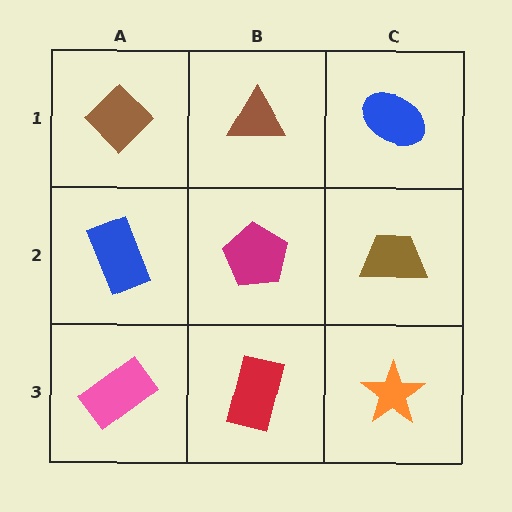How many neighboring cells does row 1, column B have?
3.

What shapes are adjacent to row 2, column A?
A brown diamond (row 1, column A), a pink rectangle (row 3, column A), a magenta pentagon (row 2, column B).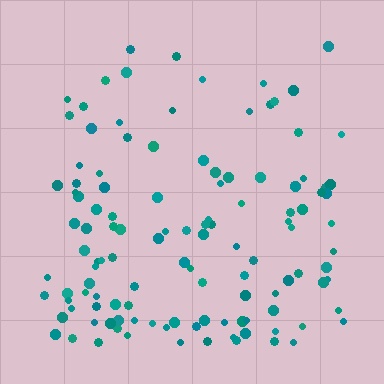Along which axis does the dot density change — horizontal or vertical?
Vertical.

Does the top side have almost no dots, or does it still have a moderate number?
Still a moderate number, just noticeably fewer than the bottom.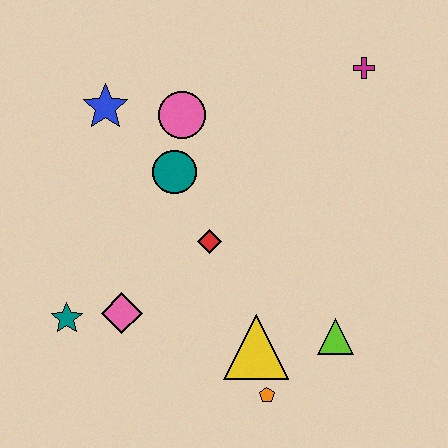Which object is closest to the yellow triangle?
The orange pentagon is closest to the yellow triangle.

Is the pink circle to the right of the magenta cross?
No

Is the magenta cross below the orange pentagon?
No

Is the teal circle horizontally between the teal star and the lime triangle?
Yes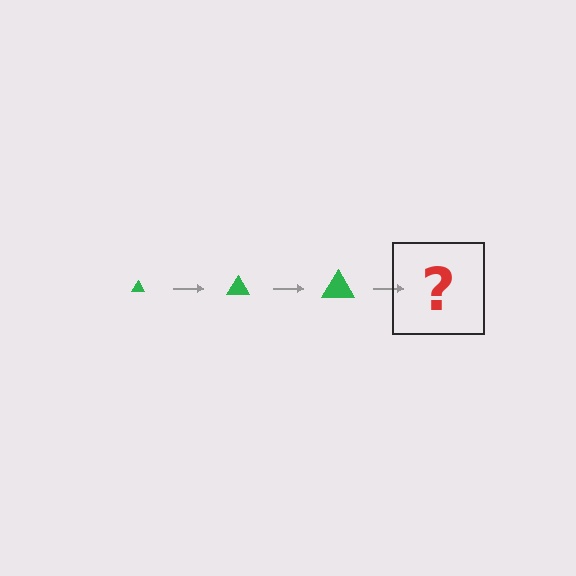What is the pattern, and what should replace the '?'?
The pattern is that the triangle gets progressively larger each step. The '?' should be a green triangle, larger than the previous one.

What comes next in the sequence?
The next element should be a green triangle, larger than the previous one.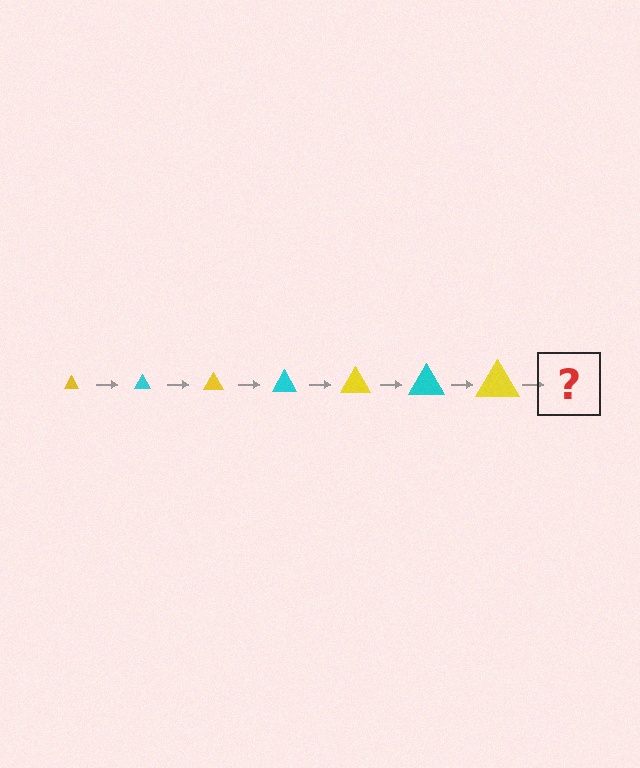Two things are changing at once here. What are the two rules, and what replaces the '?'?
The two rules are that the triangle grows larger each step and the color cycles through yellow and cyan. The '?' should be a cyan triangle, larger than the previous one.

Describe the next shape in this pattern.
It should be a cyan triangle, larger than the previous one.